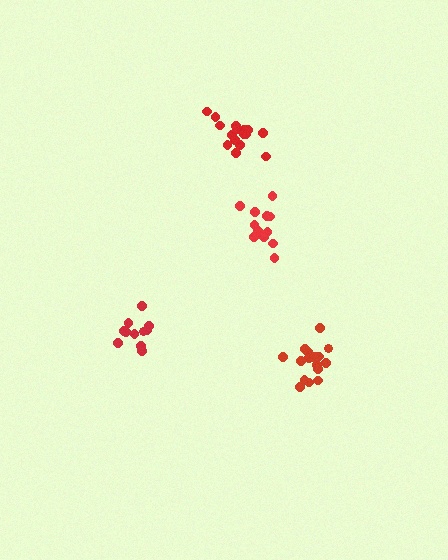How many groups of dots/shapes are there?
There are 4 groups.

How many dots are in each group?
Group 1: 17 dots, Group 2: 12 dots, Group 3: 16 dots, Group 4: 11 dots (56 total).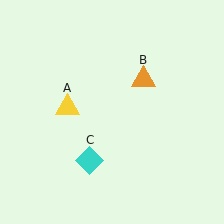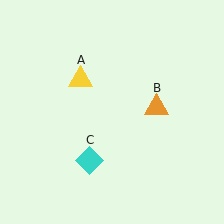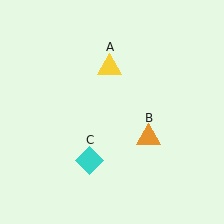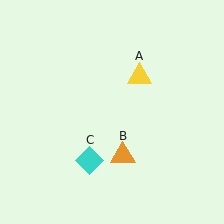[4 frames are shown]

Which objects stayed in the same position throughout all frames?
Cyan diamond (object C) remained stationary.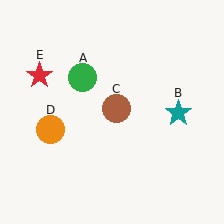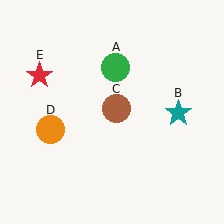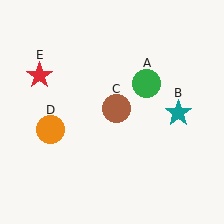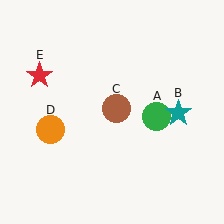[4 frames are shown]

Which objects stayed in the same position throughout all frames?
Teal star (object B) and brown circle (object C) and orange circle (object D) and red star (object E) remained stationary.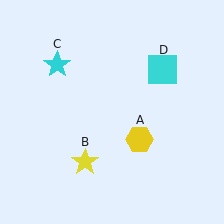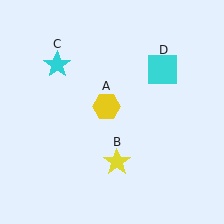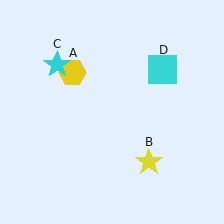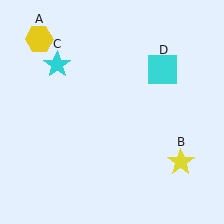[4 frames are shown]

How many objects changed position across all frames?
2 objects changed position: yellow hexagon (object A), yellow star (object B).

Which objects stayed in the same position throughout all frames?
Cyan star (object C) and cyan square (object D) remained stationary.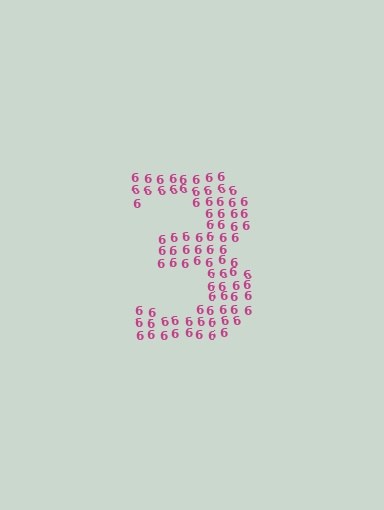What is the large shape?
The large shape is the digit 3.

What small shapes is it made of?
It is made of small digit 6's.